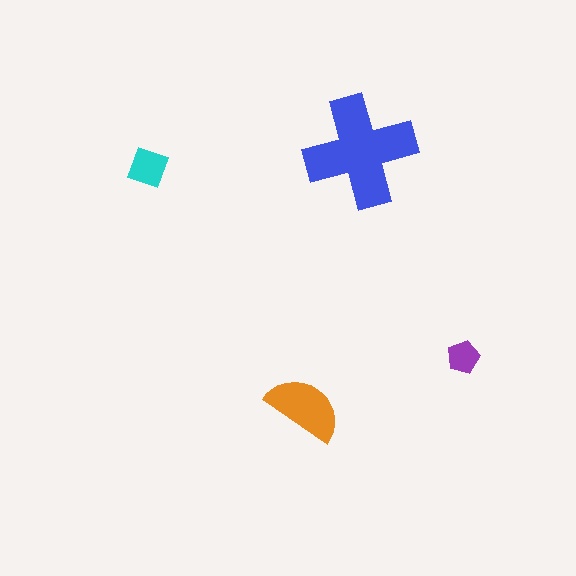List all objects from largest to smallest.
The blue cross, the orange semicircle, the cyan square, the purple pentagon.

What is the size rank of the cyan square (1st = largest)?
3rd.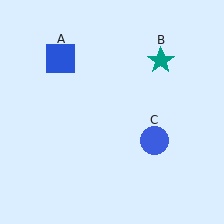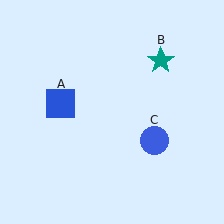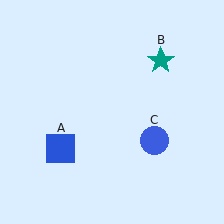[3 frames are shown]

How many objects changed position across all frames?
1 object changed position: blue square (object A).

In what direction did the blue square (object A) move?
The blue square (object A) moved down.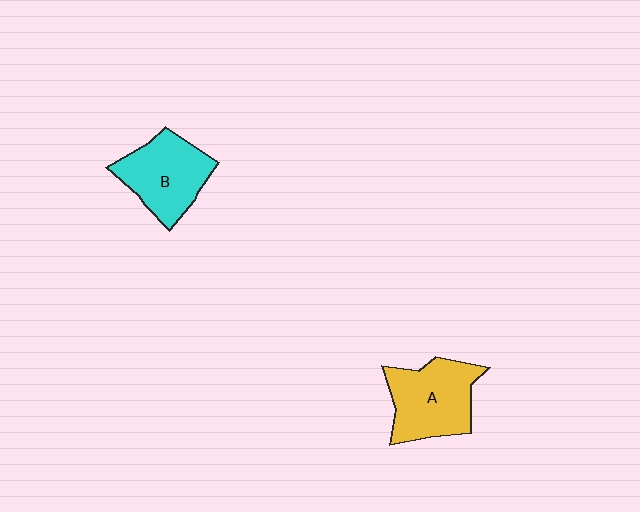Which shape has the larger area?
Shape A (yellow).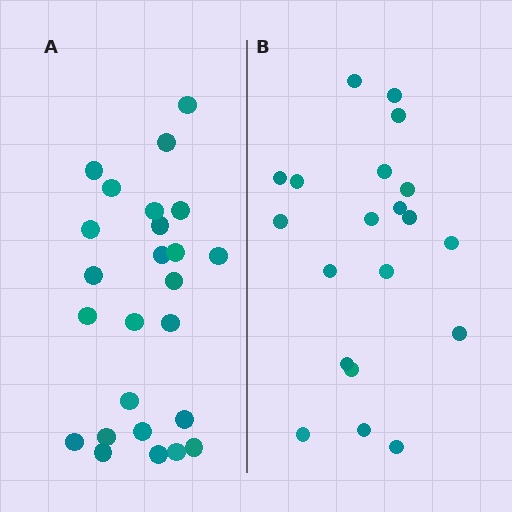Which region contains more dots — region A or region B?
Region A (the left region) has more dots.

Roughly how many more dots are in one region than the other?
Region A has about 5 more dots than region B.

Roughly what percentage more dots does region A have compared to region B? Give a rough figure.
About 25% more.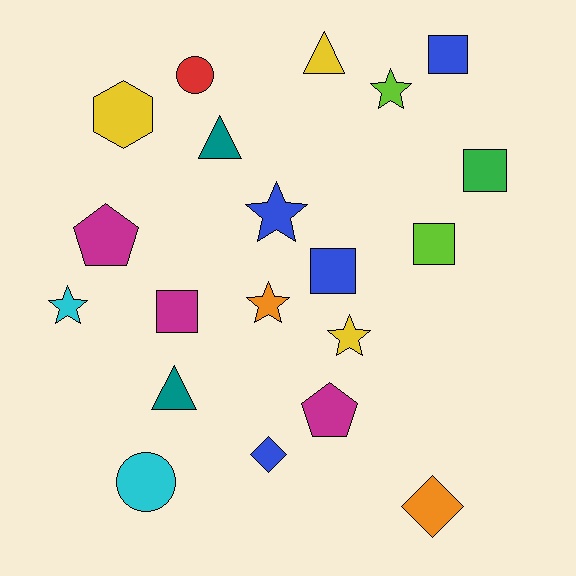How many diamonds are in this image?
There are 2 diamonds.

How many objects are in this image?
There are 20 objects.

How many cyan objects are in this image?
There are 2 cyan objects.